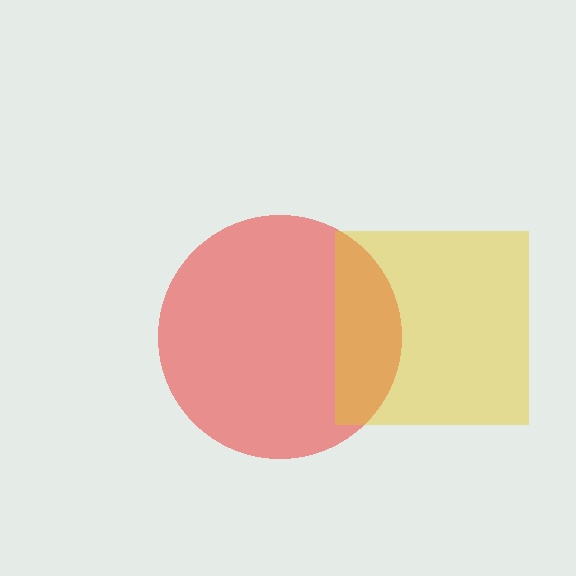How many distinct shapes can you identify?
There are 2 distinct shapes: a red circle, a yellow square.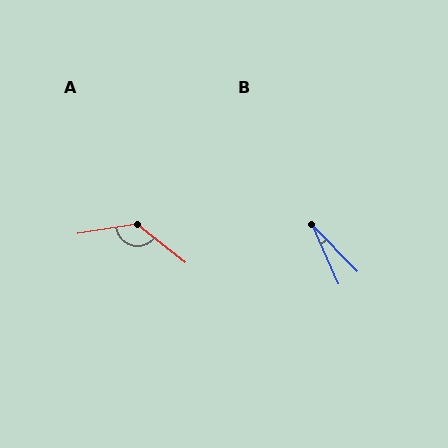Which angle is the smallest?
B, at approximately 20 degrees.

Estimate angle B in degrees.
Approximately 20 degrees.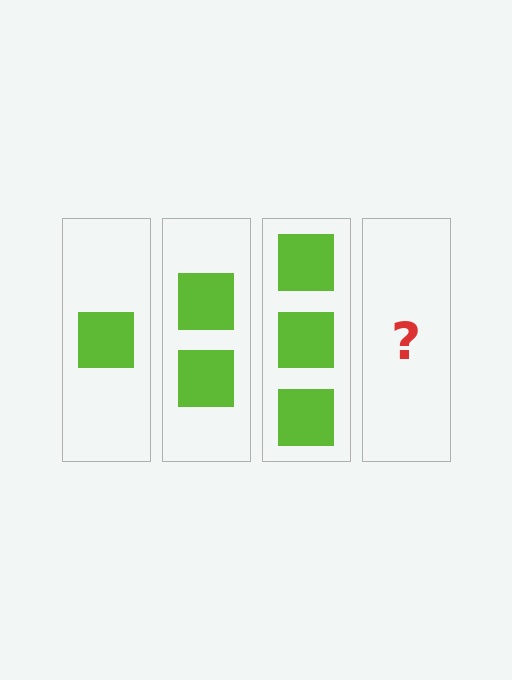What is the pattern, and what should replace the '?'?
The pattern is that each step adds one more square. The '?' should be 4 squares.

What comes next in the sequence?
The next element should be 4 squares.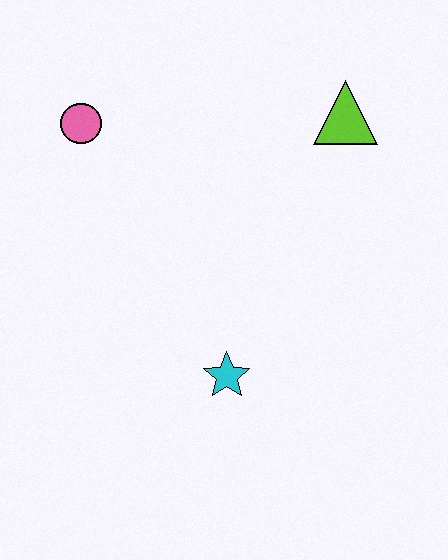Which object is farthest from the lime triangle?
The cyan star is farthest from the lime triangle.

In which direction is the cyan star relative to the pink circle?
The cyan star is below the pink circle.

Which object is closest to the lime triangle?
The pink circle is closest to the lime triangle.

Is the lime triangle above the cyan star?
Yes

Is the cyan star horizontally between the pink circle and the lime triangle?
Yes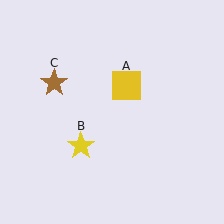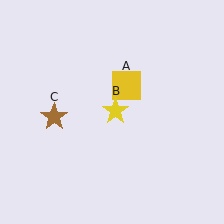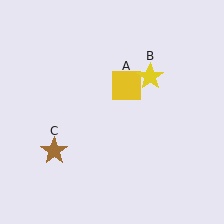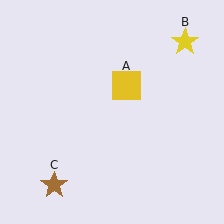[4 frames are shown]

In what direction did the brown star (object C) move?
The brown star (object C) moved down.